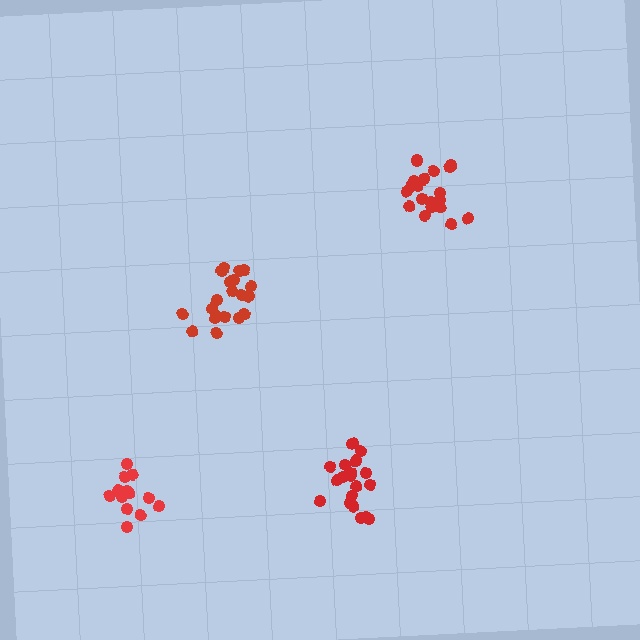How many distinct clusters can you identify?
There are 4 distinct clusters.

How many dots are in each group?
Group 1: 19 dots, Group 2: 19 dots, Group 3: 20 dots, Group 4: 14 dots (72 total).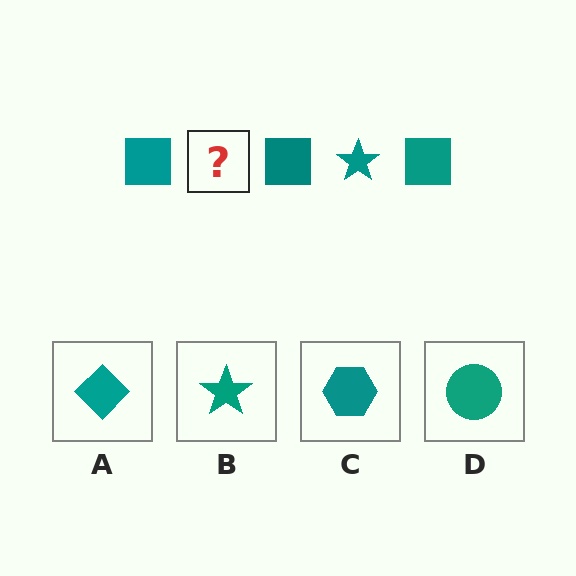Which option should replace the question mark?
Option B.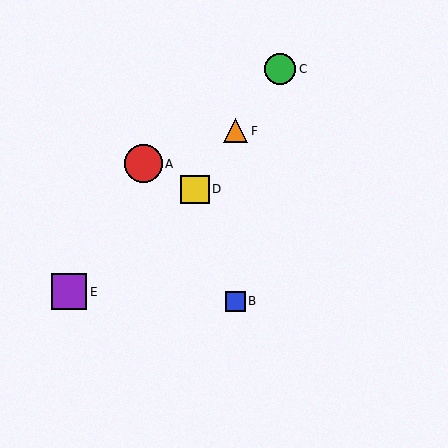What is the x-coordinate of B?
Object B is at x≈235.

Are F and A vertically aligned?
No, F is at x≈235 and A is at x≈143.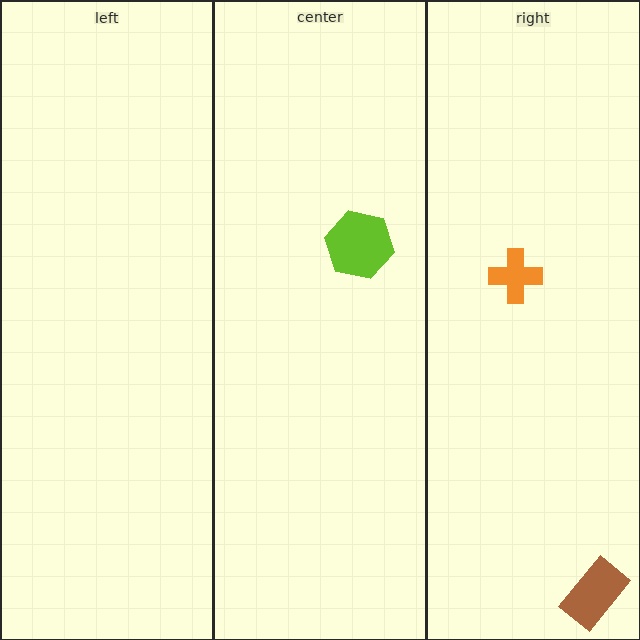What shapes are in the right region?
The orange cross, the brown rectangle.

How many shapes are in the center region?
1.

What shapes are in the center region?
The lime hexagon.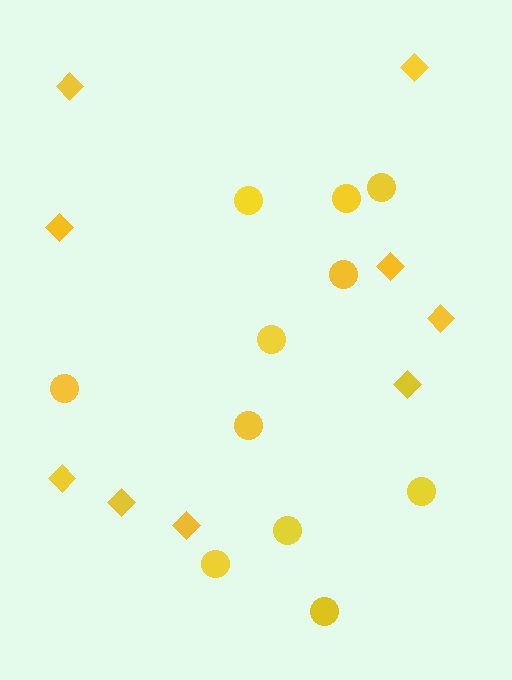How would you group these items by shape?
There are 2 groups: one group of diamonds (9) and one group of circles (11).